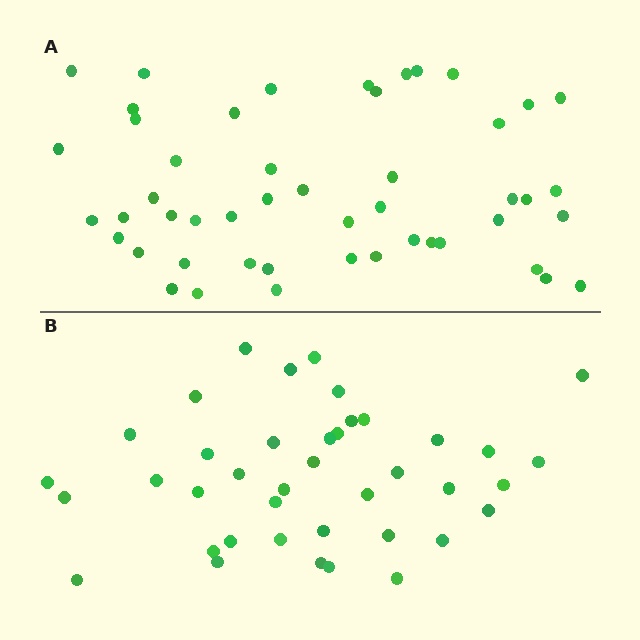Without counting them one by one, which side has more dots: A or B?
Region A (the top region) has more dots.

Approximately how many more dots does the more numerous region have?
Region A has roughly 8 or so more dots than region B.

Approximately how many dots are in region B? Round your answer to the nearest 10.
About 40 dots.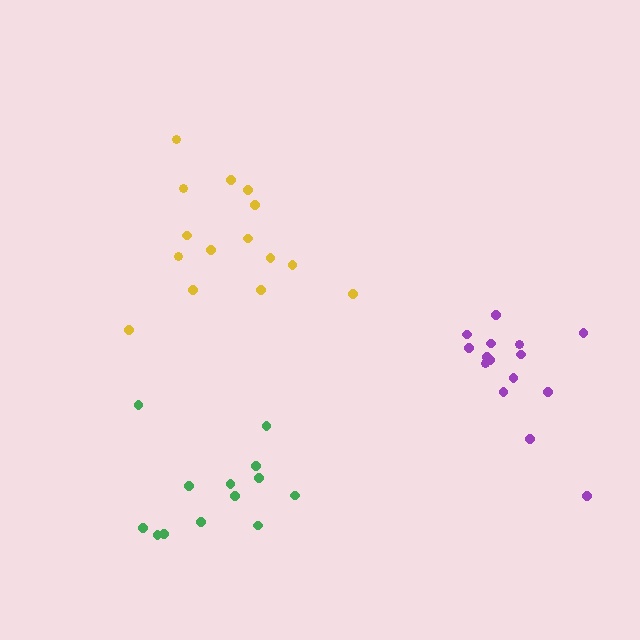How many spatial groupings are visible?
There are 3 spatial groupings.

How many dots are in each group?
Group 1: 15 dots, Group 2: 15 dots, Group 3: 13 dots (43 total).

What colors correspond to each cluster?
The clusters are colored: yellow, purple, green.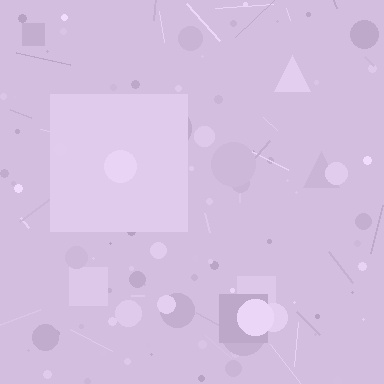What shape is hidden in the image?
A square is hidden in the image.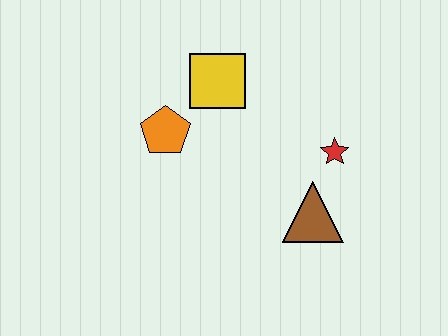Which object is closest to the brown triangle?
The red star is closest to the brown triangle.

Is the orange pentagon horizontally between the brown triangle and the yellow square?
No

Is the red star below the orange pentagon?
Yes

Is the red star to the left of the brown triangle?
No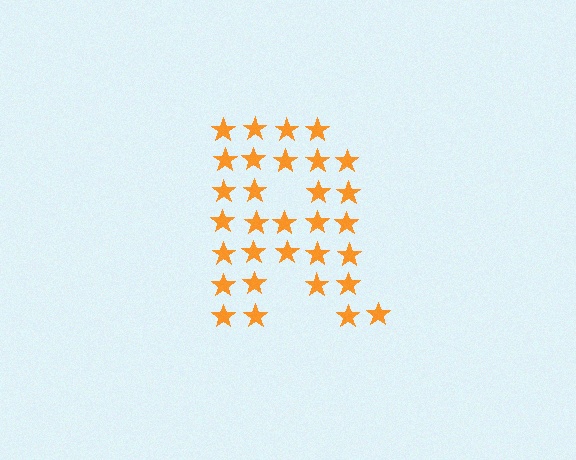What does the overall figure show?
The overall figure shows the letter R.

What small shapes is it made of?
It is made of small stars.